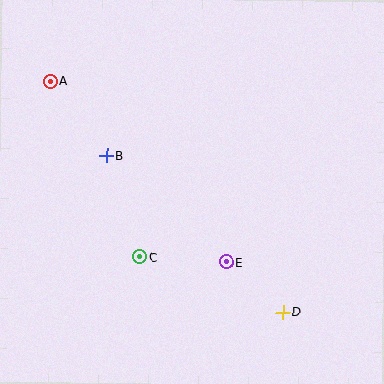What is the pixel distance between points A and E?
The distance between A and E is 252 pixels.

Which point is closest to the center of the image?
Point E at (226, 262) is closest to the center.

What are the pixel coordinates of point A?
Point A is at (51, 82).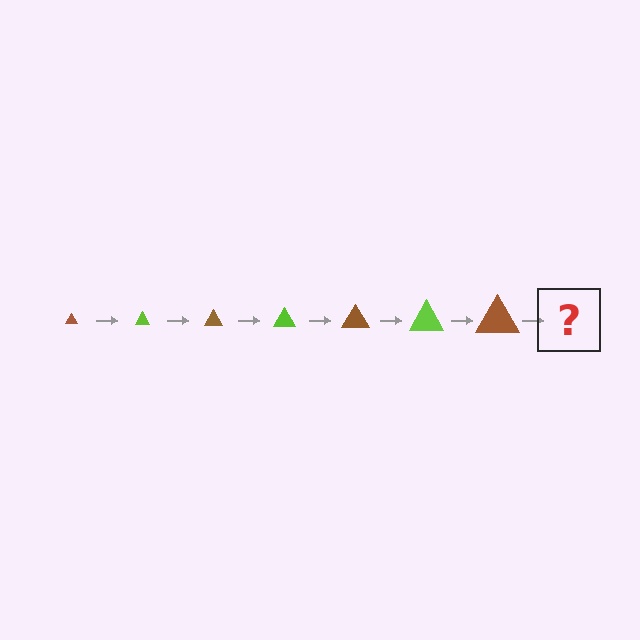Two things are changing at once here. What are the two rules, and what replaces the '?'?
The two rules are that the triangle grows larger each step and the color cycles through brown and lime. The '?' should be a lime triangle, larger than the previous one.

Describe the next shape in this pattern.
It should be a lime triangle, larger than the previous one.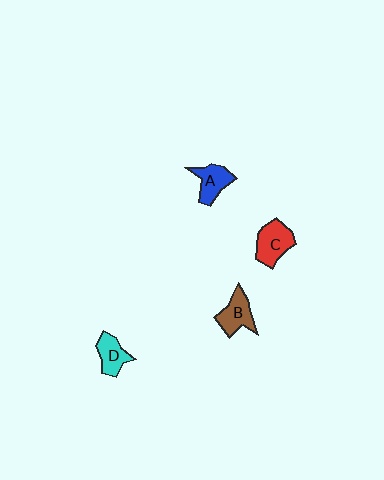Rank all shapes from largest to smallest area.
From largest to smallest: C (red), B (brown), A (blue), D (cyan).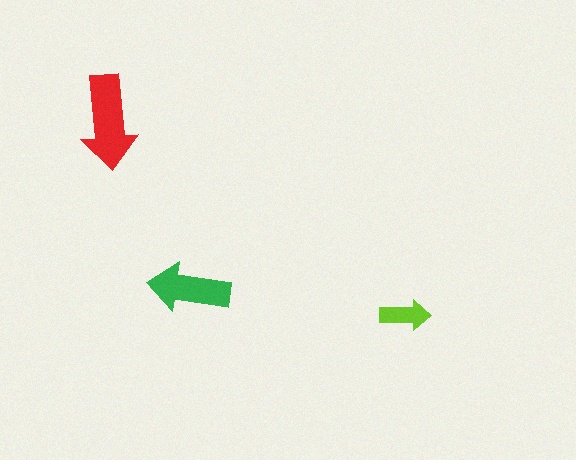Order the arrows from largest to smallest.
the red one, the green one, the lime one.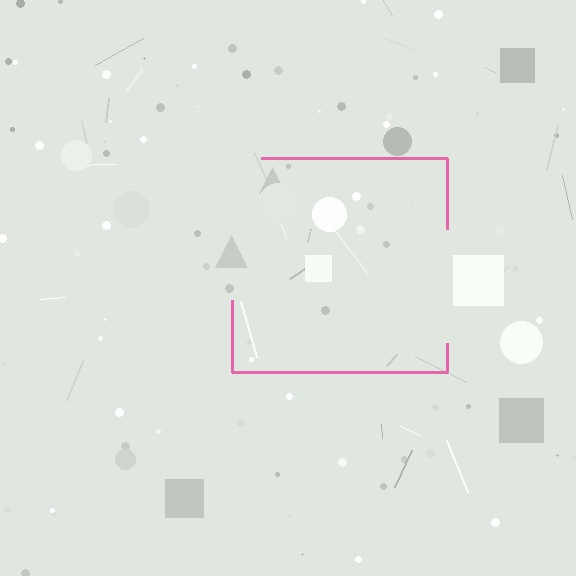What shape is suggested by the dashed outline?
The dashed outline suggests a square.